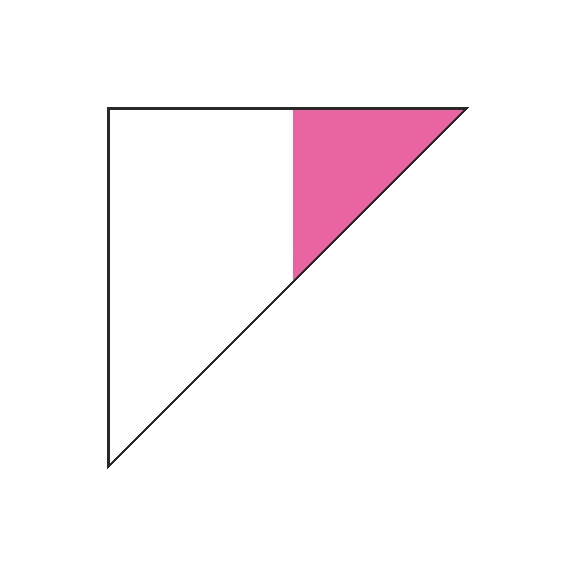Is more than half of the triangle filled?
No.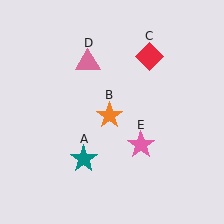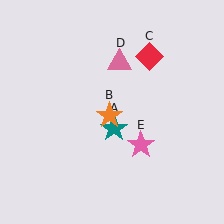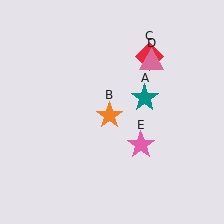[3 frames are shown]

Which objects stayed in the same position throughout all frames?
Orange star (object B) and red diamond (object C) and pink star (object E) remained stationary.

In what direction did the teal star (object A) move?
The teal star (object A) moved up and to the right.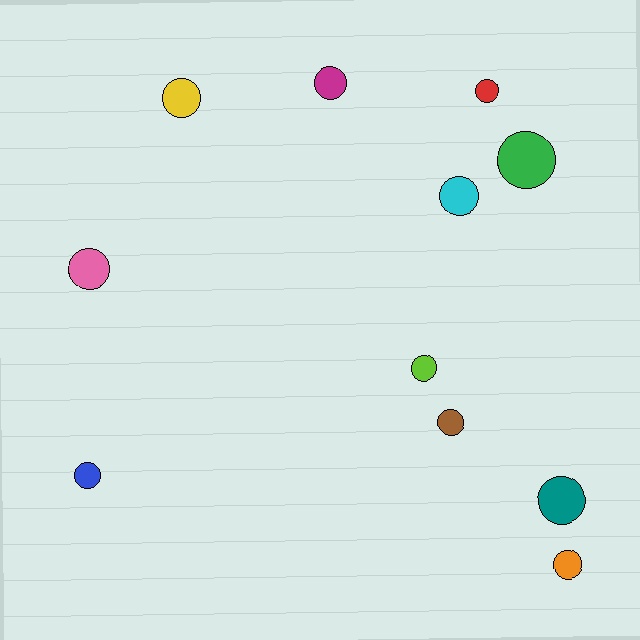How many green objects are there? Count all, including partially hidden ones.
There is 1 green object.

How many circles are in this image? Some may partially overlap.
There are 11 circles.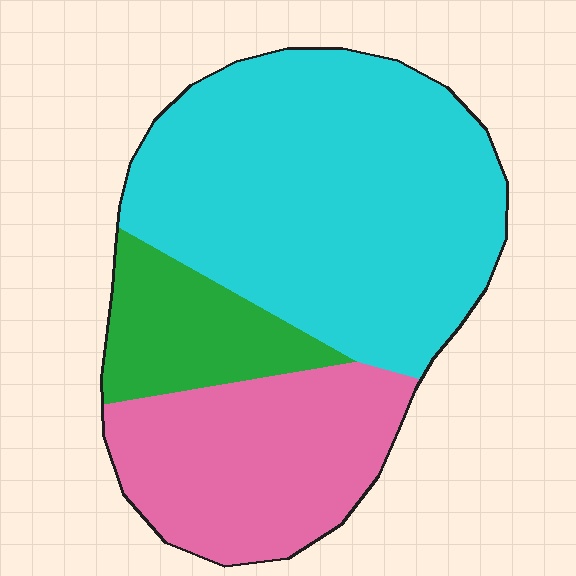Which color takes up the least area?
Green, at roughly 15%.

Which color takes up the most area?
Cyan, at roughly 55%.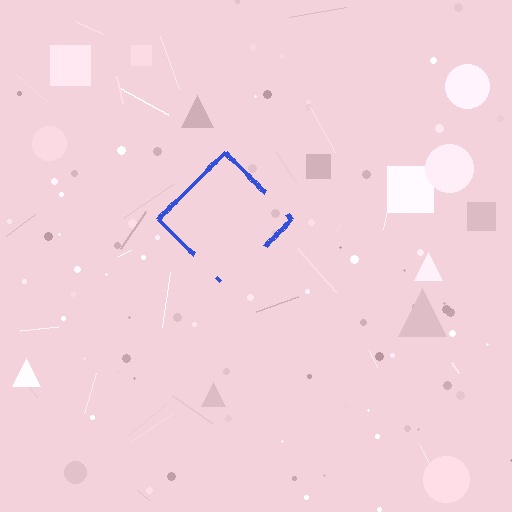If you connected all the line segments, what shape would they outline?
They would outline a diamond.